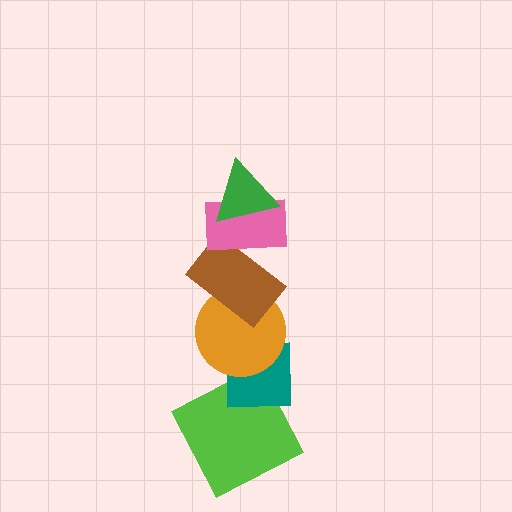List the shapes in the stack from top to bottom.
From top to bottom: the green triangle, the pink rectangle, the brown rectangle, the orange circle, the teal square, the lime square.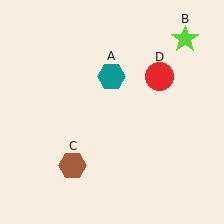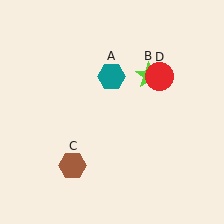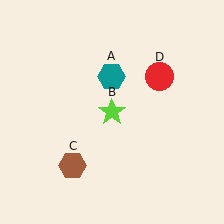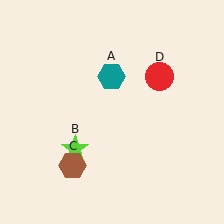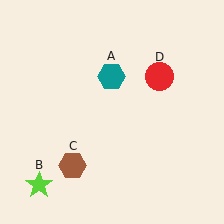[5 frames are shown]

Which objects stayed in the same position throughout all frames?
Teal hexagon (object A) and brown hexagon (object C) and red circle (object D) remained stationary.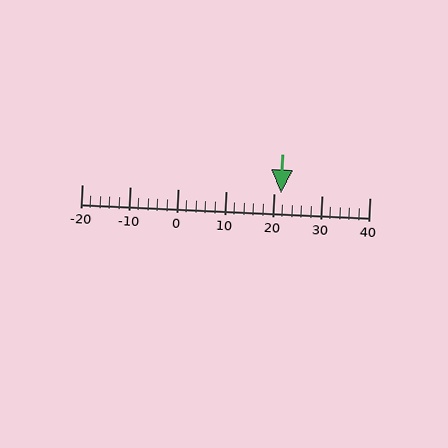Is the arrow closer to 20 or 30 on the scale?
The arrow is closer to 20.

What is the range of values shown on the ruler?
The ruler shows values from -20 to 40.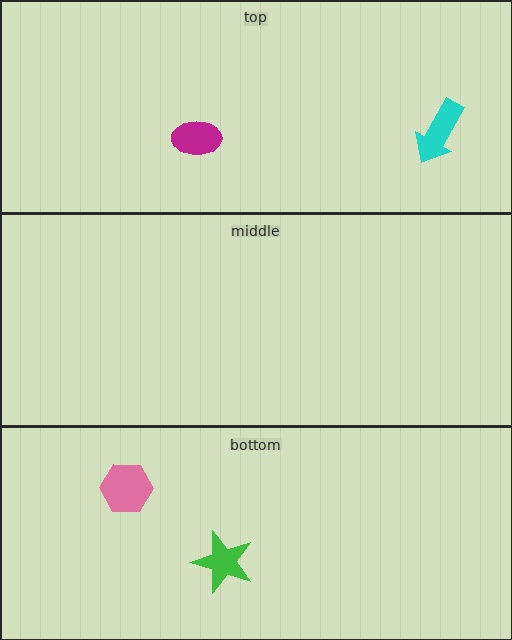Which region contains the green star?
The bottom region.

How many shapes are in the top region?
2.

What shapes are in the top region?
The cyan arrow, the magenta ellipse.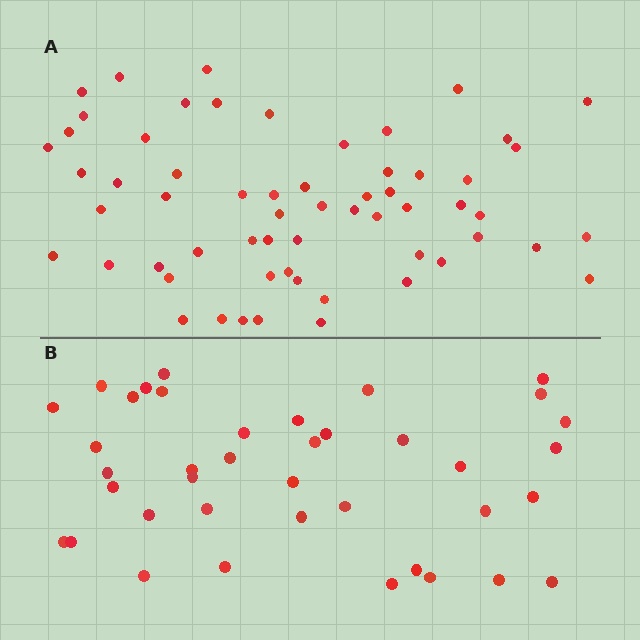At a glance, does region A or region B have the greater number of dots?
Region A (the top region) has more dots.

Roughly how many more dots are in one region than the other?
Region A has approximately 20 more dots than region B.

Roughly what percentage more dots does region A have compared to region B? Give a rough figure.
About 55% more.